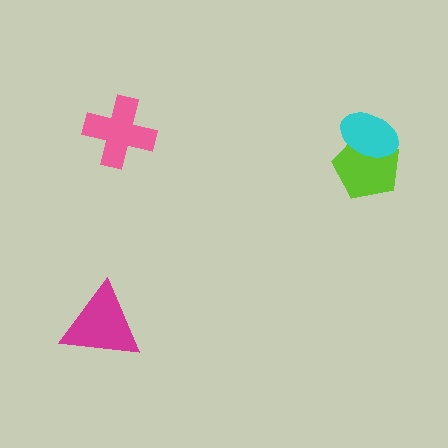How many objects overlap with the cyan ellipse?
1 object overlaps with the cyan ellipse.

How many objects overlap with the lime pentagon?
1 object overlaps with the lime pentagon.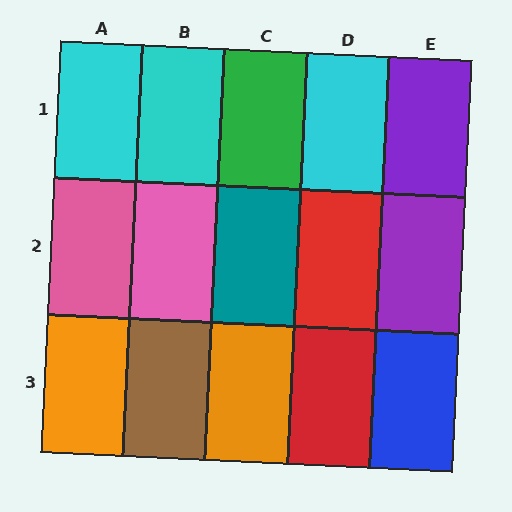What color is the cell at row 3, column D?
Red.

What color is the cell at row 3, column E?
Blue.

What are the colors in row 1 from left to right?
Cyan, cyan, green, cyan, purple.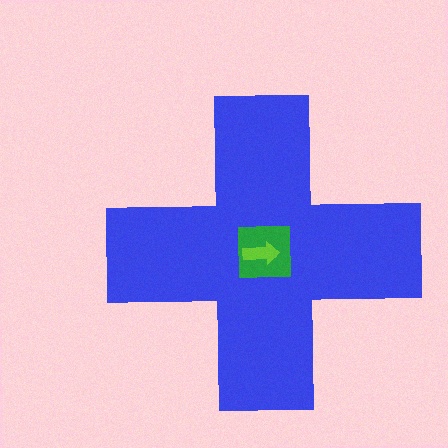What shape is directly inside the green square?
The lime arrow.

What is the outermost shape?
The blue cross.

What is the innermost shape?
The lime arrow.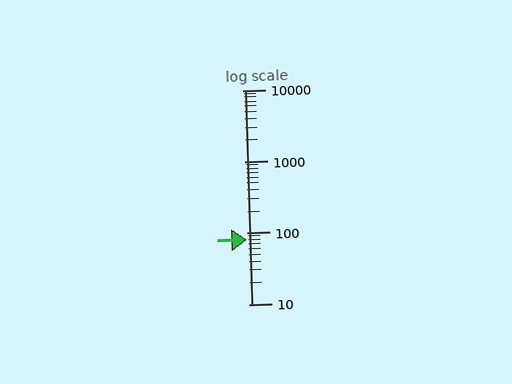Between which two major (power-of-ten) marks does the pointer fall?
The pointer is between 10 and 100.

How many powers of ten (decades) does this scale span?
The scale spans 3 decades, from 10 to 10000.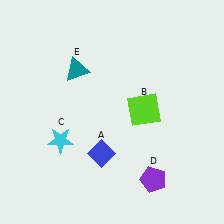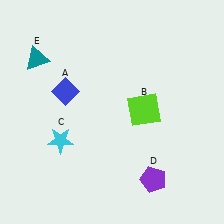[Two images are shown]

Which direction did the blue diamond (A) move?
The blue diamond (A) moved up.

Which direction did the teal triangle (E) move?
The teal triangle (E) moved left.